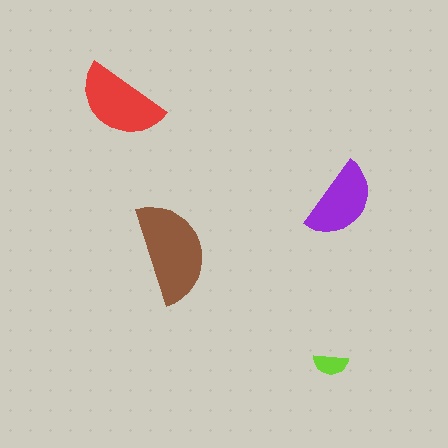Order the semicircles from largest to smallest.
the brown one, the red one, the purple one, the lime one.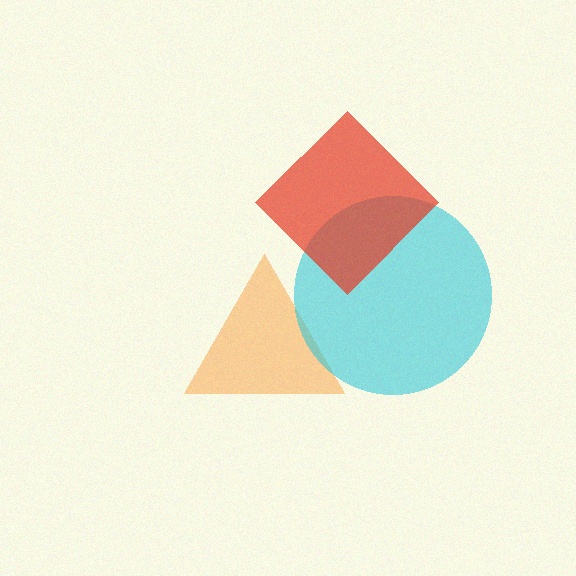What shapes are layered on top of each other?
The layered shapes are: an orange triangle, a cyan circle, a red diamond.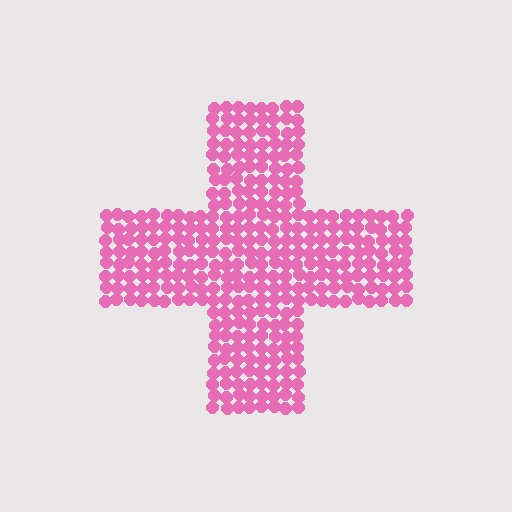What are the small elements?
The small elements are circles.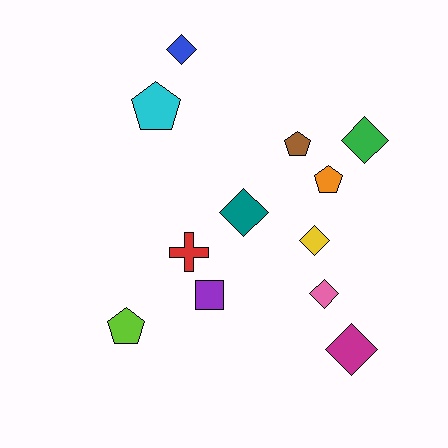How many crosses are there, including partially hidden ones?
There is 1 cross.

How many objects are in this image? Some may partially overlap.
There are 12 objects.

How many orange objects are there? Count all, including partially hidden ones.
There is 1 orange object.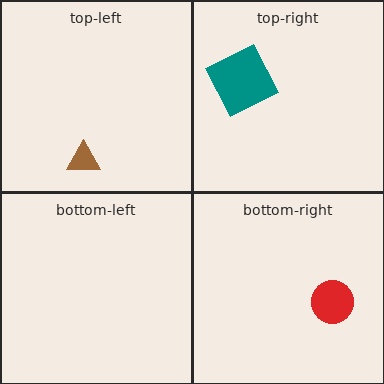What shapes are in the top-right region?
The teal square.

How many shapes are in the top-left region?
1.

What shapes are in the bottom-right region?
The red circle.